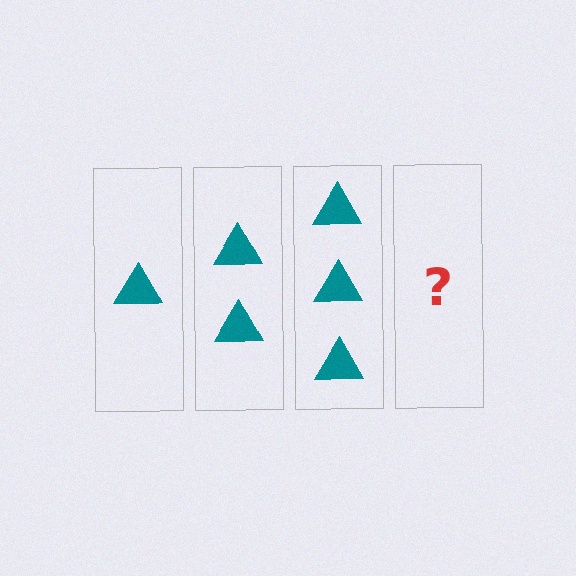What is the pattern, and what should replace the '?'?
The pattern is that each step adds one more triangle. The '?' should be 4 triangles.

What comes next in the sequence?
The next element should be 4 triangles.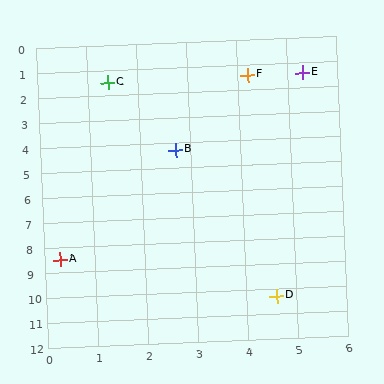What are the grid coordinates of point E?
Point E is at approximately (5.3, 1.4).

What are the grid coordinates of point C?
Point C is at approximately (1.4, 1.5).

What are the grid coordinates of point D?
Point D is at approximately (4.6, 10.3).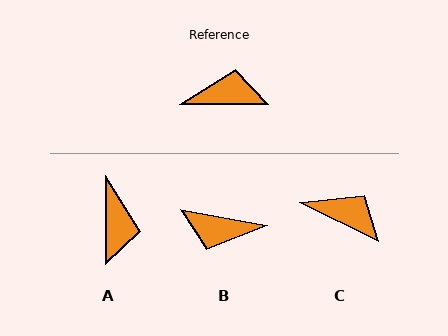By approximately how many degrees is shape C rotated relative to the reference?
Approximately 26 degrees clockwise.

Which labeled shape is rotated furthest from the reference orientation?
B, about 170 degrees away.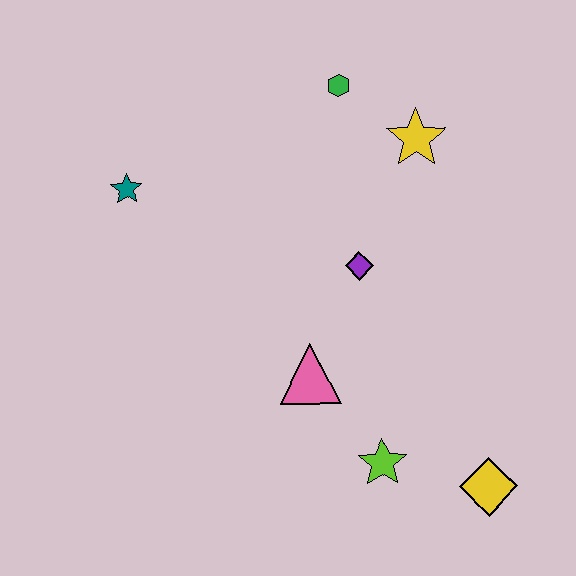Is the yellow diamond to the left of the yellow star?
No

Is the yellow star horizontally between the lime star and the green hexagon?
No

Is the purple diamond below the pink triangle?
No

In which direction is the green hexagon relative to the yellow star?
The green hexagon is to the left of the yellow star.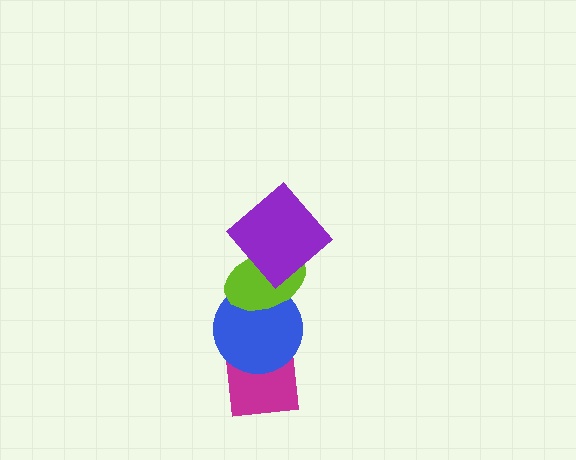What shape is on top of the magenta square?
The blue circle is on top of the magenta square.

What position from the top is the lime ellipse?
The lime ellipse is 2nd from the top.